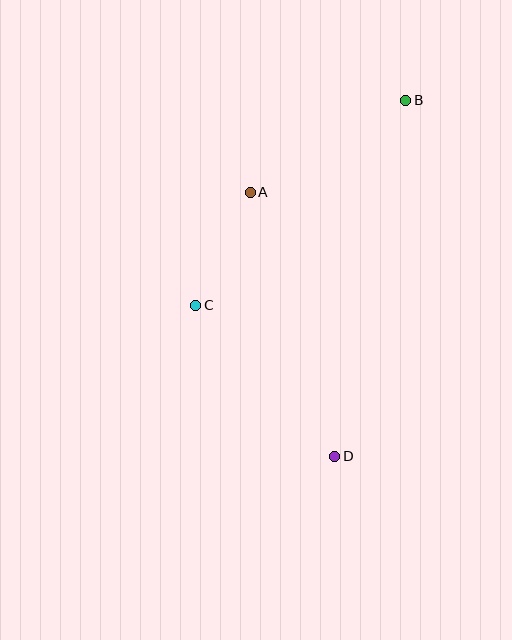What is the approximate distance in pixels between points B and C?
The distance between B and C is approximately 293 pixels.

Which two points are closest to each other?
Points A and C are closest to each other.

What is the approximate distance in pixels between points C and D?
The distance between C and D is approximately 205 pixels.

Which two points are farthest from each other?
Points B and D are farthest from each other.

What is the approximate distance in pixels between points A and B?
The distance between A and B is approximately 181 pixels.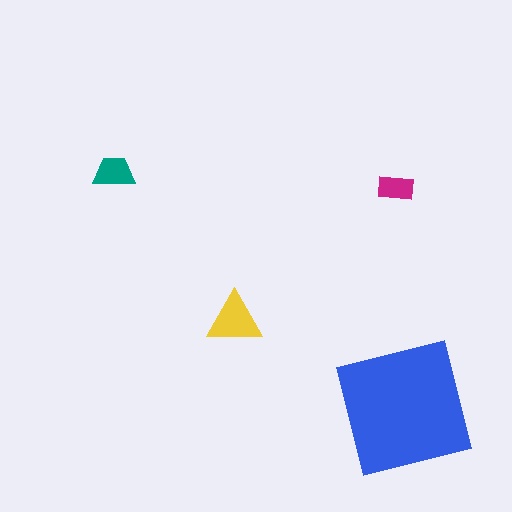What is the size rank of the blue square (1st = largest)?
1st.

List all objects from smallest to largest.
The magenta rectangle, the teal trapezoid, the yellow triangle, the blue square.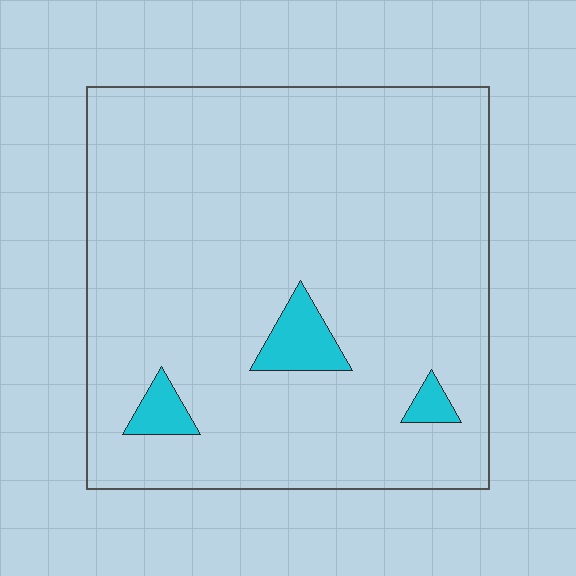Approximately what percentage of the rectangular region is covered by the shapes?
Approximately 5%.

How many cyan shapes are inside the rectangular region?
3.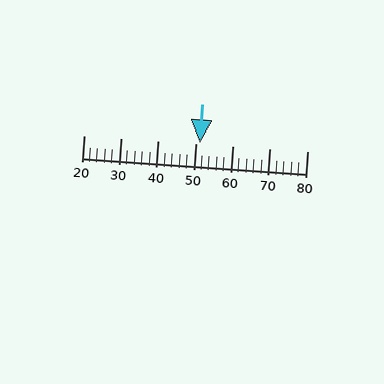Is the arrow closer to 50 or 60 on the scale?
The arrow is closer to 50.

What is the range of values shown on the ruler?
The ruler shows values from 20 to 80.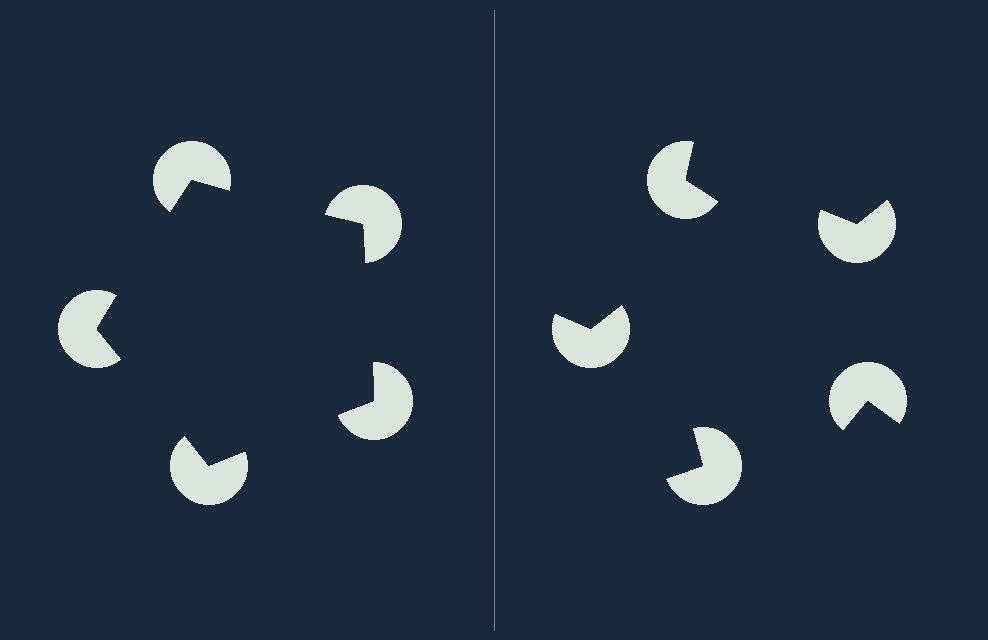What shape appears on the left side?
An illusory pentagon.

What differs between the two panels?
The pac-man discs are positioned identically on both sides; only the wedge orientations differ. On the left they align to a pentagon; on the right they are misaligned.